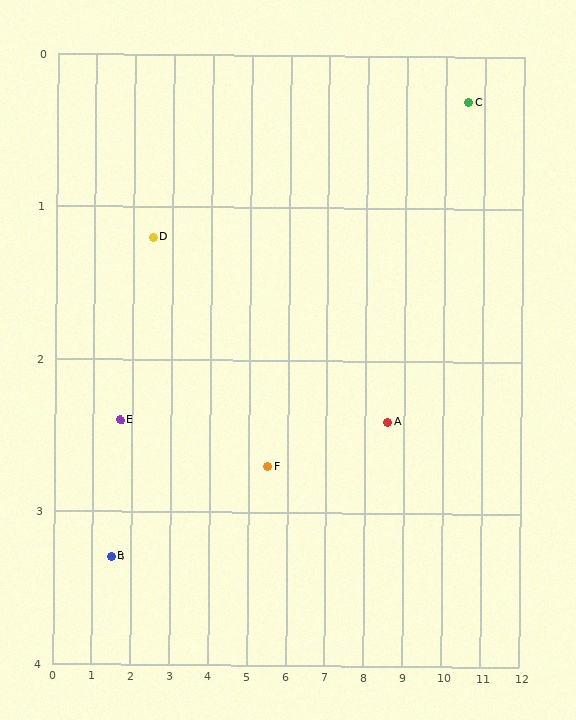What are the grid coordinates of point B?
Point B is at approximately (1.5, 3.3).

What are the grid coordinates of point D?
Point D is at approximately (2.5, 1.2).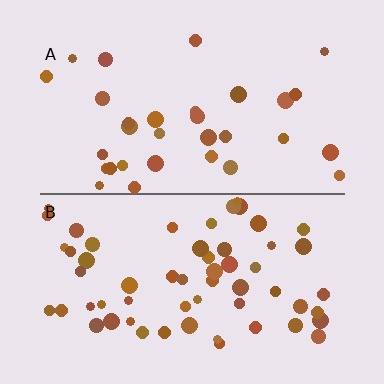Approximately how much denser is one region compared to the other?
Approximately 1.8× — region B over region A.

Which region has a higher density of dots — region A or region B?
B (the bottom).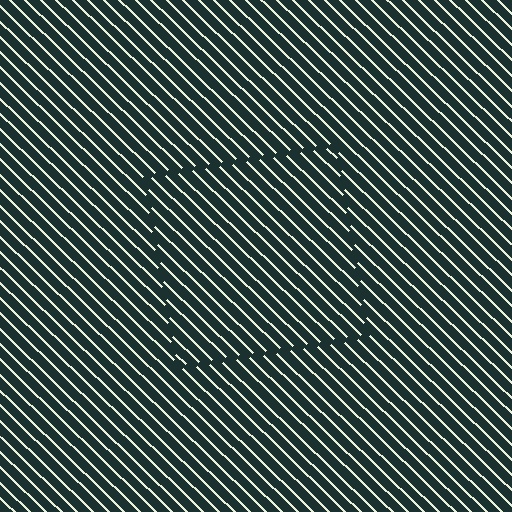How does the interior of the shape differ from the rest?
The interior of the shape contains the same grating, shifted by half a period — the contour is defined by the phase discontinuity where line-ends from the inner and outer gratings abut.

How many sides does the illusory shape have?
4 sides — the line-ends trace a square.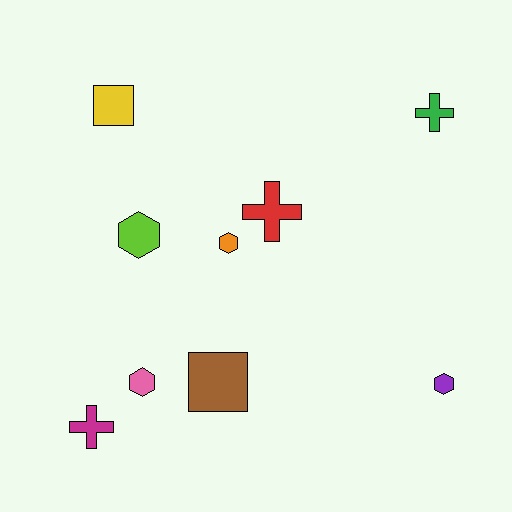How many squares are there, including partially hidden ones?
There are 2 squares.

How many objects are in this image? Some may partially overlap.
There are 9 objects.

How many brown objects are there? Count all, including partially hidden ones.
There is 1 brown object.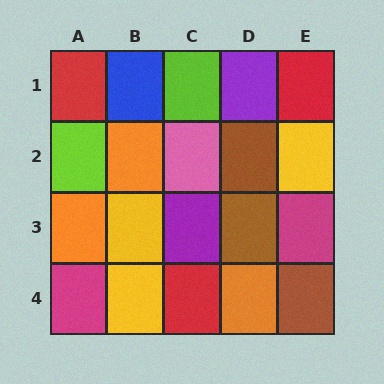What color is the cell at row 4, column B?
Yellow.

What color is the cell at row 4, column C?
Red.